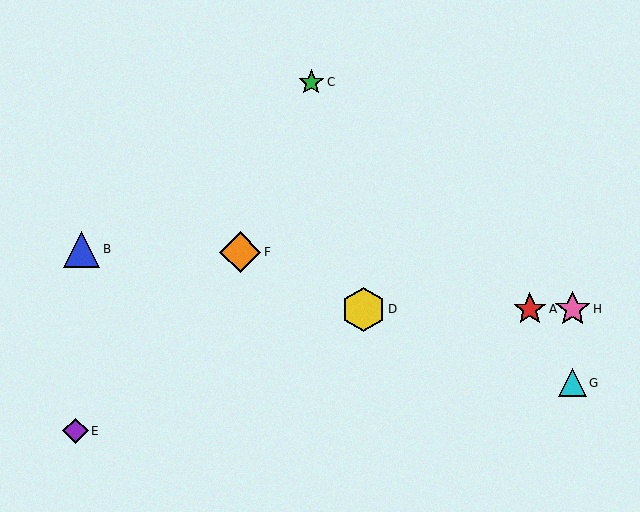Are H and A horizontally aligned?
Yes, both are at y≈309.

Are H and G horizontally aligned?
No, H is at y≈309 and G is at y≈383.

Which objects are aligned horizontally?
Objects A, D, H are aligned horizontally.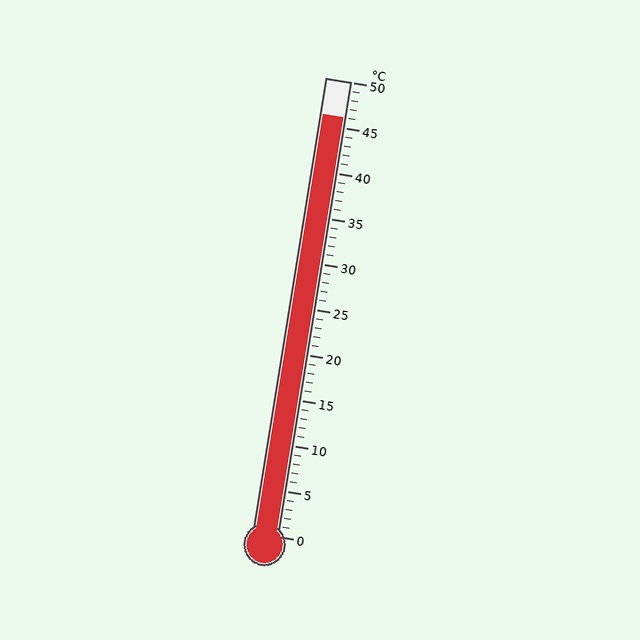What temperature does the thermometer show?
The thermometer shows approximately 46°C.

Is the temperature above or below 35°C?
The temperature is above 35°C.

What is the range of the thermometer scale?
The thermometer scale ranges from 0°C to 50°C.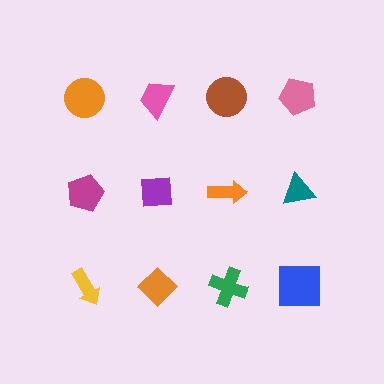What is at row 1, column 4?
A pink pentagon.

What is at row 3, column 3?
A green cross.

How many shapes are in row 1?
4 shapes.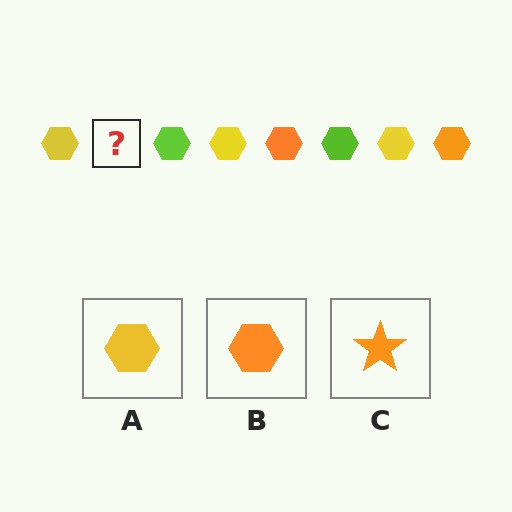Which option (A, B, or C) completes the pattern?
B.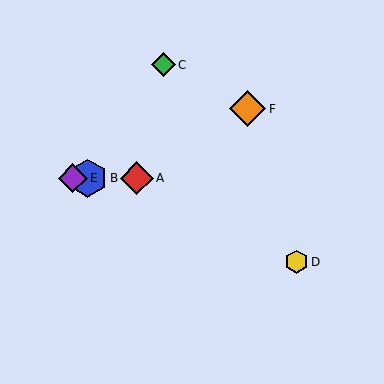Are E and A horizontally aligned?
Yes, both are at y≈178.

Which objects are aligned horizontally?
Objects A, B, E are aligned horizontally.